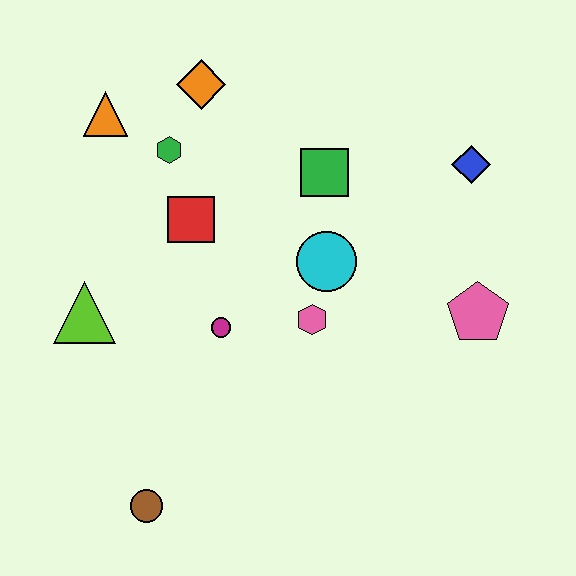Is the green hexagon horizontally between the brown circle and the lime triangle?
No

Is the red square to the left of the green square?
Yes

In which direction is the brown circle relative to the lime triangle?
The brown circle is below the lime triangle.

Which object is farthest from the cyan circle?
The brown circle is farthest from the cyan circle.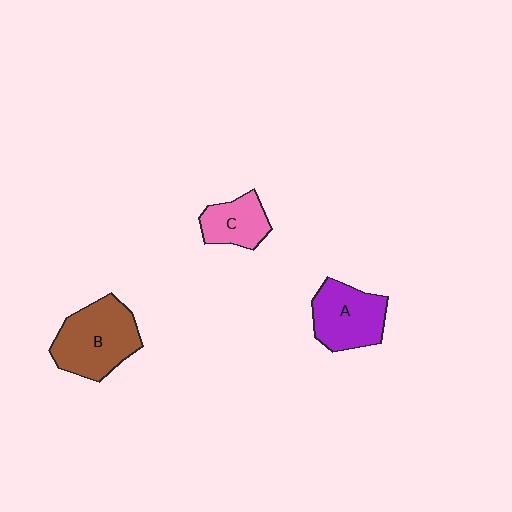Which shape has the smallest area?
Shape C (pink).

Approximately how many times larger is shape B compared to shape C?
Approximately 1.8 times.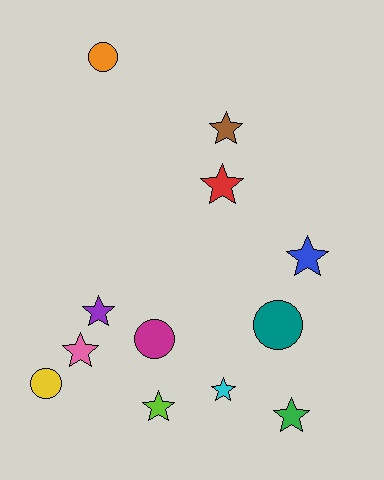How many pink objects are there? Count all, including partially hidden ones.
There is 1 pink object.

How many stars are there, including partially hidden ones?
There are 8 stars.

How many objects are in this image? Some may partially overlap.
There are 12 objects.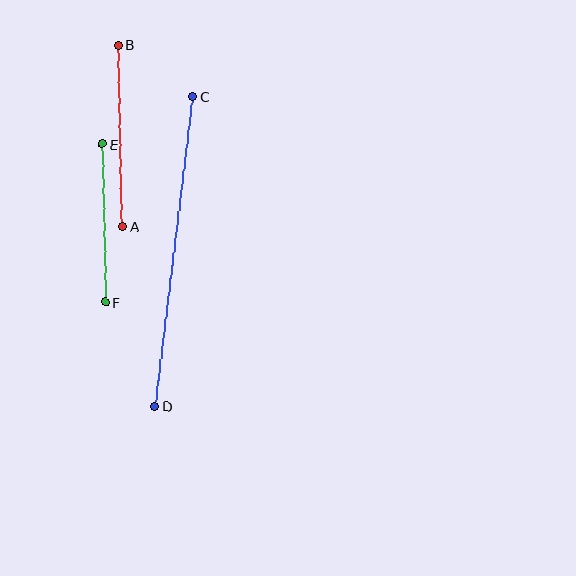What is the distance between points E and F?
The distance is approximately 158 pixels.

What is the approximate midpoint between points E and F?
The midpoint is at approximately (104, 223) pixels.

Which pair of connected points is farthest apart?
Points C and D are farthest apart.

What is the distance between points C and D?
The distance is approximately 312 pixels.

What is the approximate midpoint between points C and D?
The midpoint is at approximately (174, 251) pixels.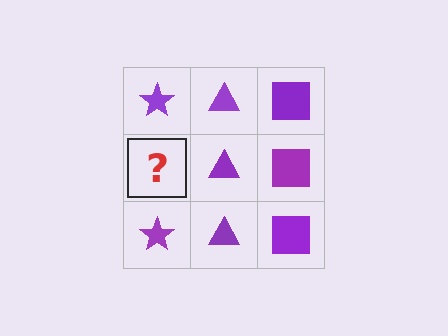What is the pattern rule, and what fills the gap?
The rule is that each column has a consistent shape. The gap should be filled with a purple star.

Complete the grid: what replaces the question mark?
The question mark should be replaced with a purple star.